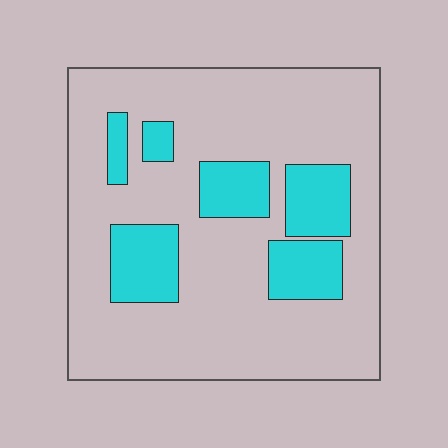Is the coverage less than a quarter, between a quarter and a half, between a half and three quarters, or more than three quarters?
Less than a quarter.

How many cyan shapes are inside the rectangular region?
6.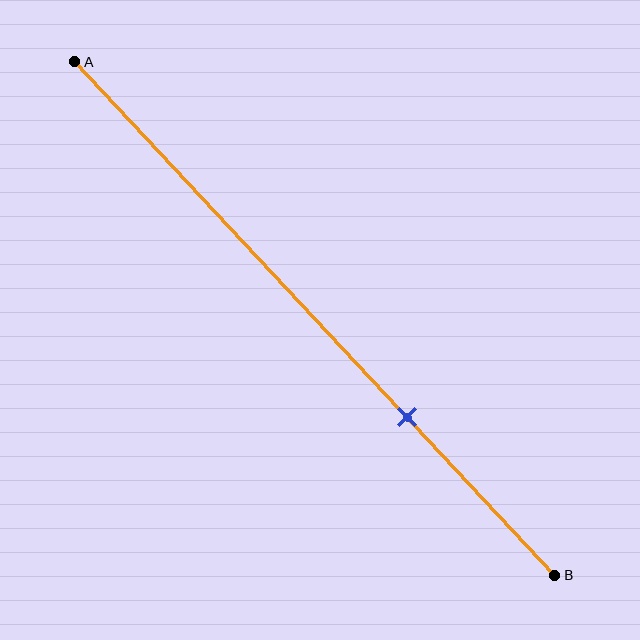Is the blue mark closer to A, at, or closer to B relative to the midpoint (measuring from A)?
The blue mark is closer to point B than the midpoint of segment AB.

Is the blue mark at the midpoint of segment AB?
No, the mark is at about 70% from A, not at the 50% midpoint.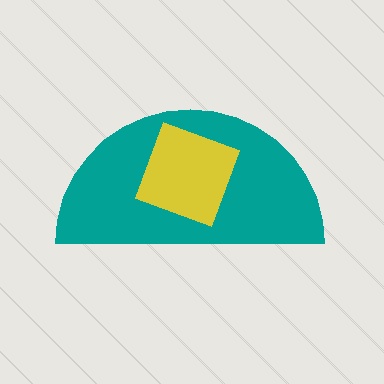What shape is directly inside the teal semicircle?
The yellow square.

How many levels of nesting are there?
2.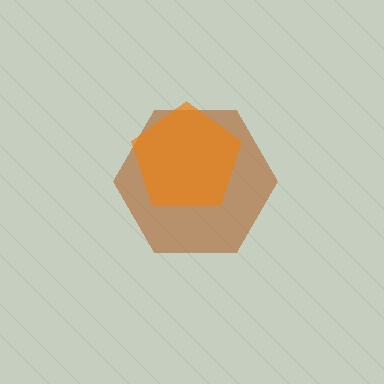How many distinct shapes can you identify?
There are 2 distinct shapes: a brown hexagon, an orange pentagon.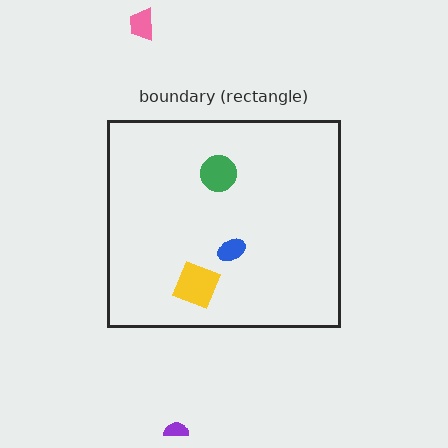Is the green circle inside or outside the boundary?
Inside.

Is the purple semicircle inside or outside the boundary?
Outside.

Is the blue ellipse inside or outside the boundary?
Inside.